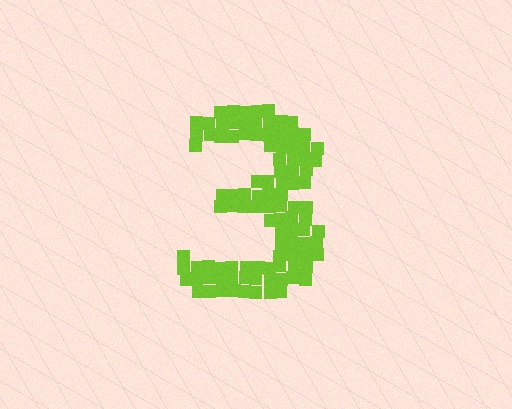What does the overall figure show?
The overall figure shows the digit 3.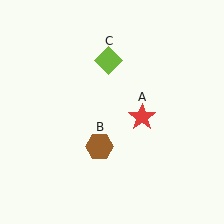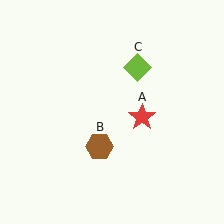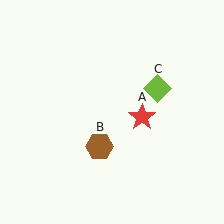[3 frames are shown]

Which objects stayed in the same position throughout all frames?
Red star (object A) and brown hexagon (object B) remained stationary.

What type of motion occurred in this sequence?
The lime diamond (object C) rotated clockwise around the center of the scene.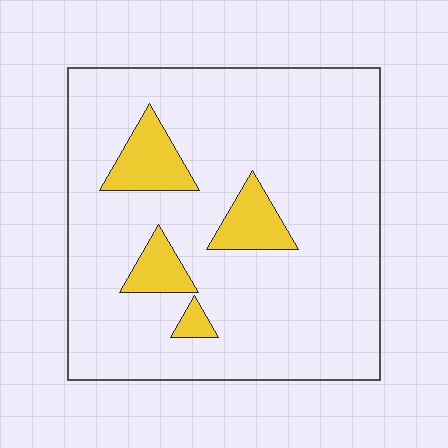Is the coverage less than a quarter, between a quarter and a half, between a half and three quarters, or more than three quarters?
Less than a quarter.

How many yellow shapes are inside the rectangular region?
4.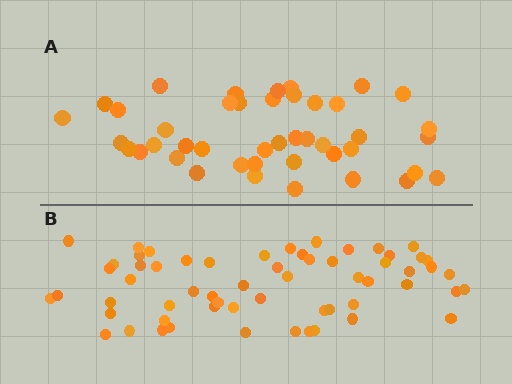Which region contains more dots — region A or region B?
Region B (the bottom region) has more dots.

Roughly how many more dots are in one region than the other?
Region B has approximately 15 more dots than region A.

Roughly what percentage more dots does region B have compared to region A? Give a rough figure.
About 40% more.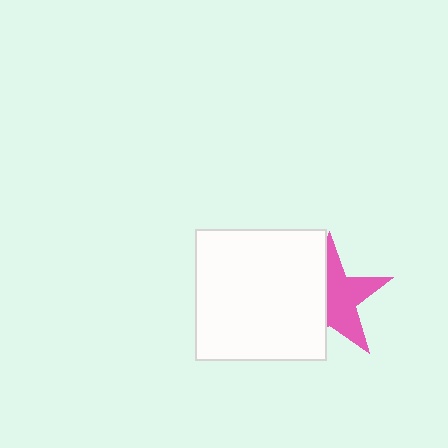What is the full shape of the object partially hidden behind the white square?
The partially hidden object is a pink star.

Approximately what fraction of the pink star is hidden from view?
Roughly 46% of the pink star is hidden behind the white square.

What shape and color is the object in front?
The object in front is a white square.